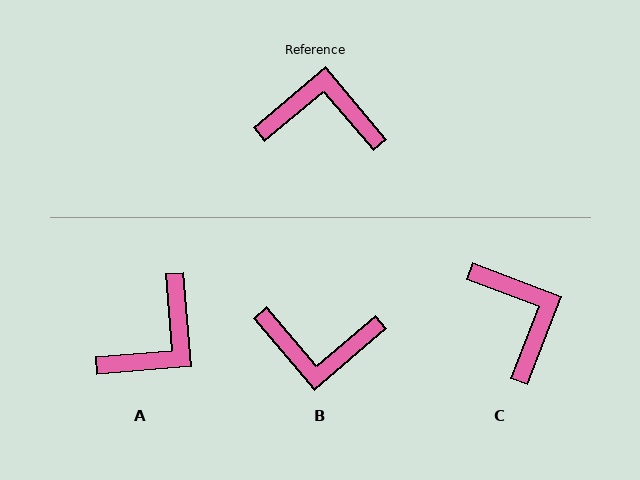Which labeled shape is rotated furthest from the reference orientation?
B, about 179 degrees away.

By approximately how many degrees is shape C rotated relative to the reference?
Approximately 61 degrees clockwise.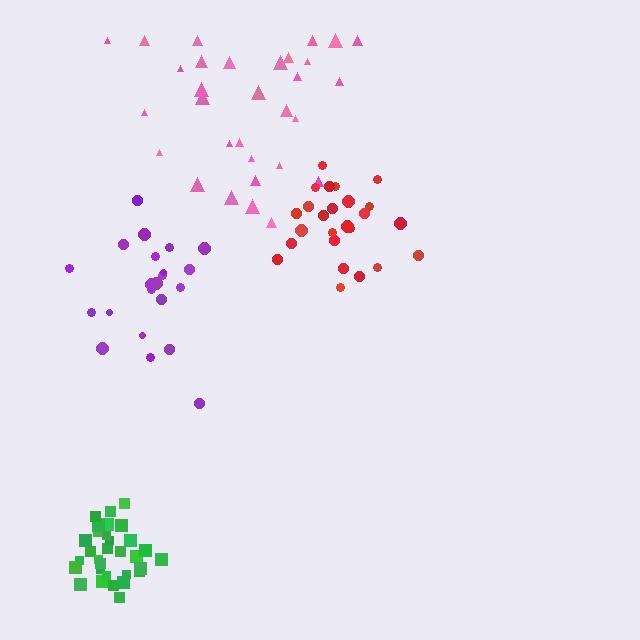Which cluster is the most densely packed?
Green.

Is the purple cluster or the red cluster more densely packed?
Red.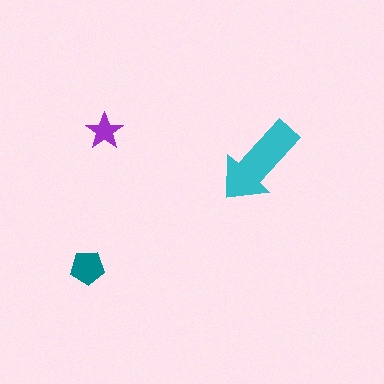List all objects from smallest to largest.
The purple star, the teal pentagon, the cyan arrow.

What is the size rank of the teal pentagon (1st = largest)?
2nd.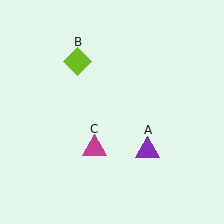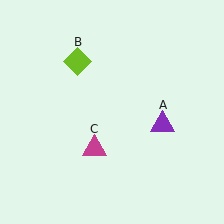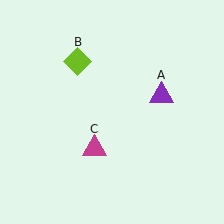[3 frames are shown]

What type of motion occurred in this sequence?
The purple triangle (object A) rotated counterclockwise around the center of the scene.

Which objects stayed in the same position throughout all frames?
Lime diamond (object B) and magenta triangle (object C) remained stationary.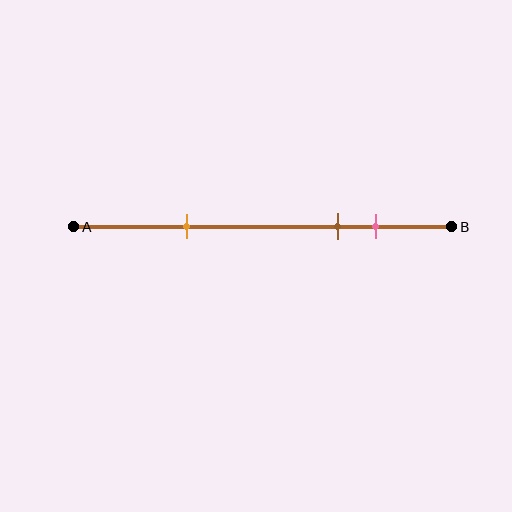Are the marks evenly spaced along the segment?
No, the marks are not evenly spaced.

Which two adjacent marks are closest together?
The brown and pink marks are the closest adjacent pair.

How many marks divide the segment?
There are 3 marks dividing the segment.